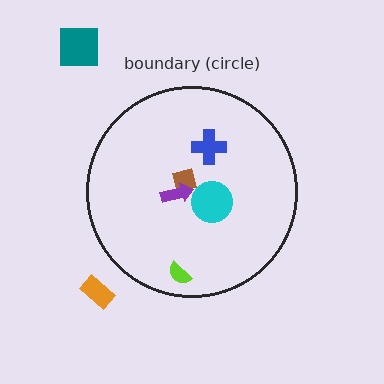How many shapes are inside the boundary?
5 inside, 2 outside.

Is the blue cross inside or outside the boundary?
Inside.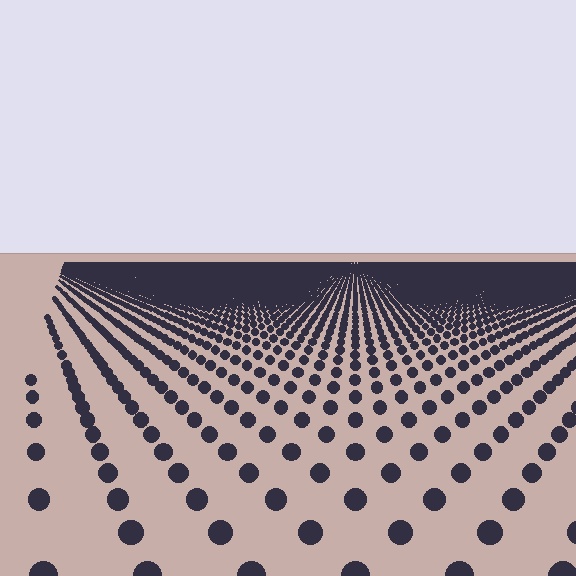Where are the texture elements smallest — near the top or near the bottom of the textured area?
Near the top.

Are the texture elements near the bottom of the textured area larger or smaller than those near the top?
Larger. Near the bottom, elements are closer to the viewer and appear at a bigger on-screen size.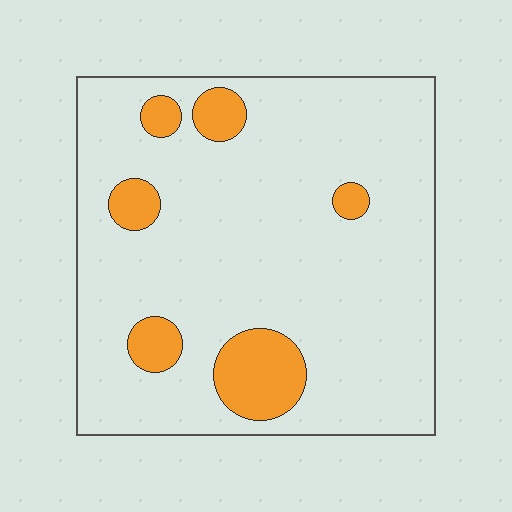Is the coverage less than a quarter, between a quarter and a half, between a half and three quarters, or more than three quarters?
Less than a quarter.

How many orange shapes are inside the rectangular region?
6.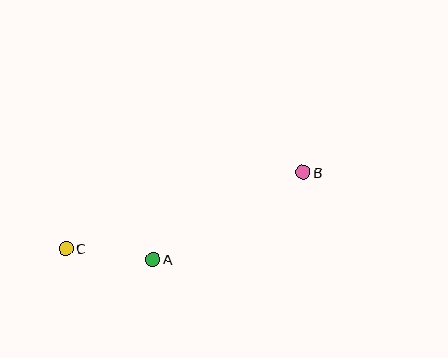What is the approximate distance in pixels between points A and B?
The distance between A and B is approximately 174 pixels.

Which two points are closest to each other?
Points A and C are closest to each other.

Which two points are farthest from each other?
Points B and C are farthest from each other.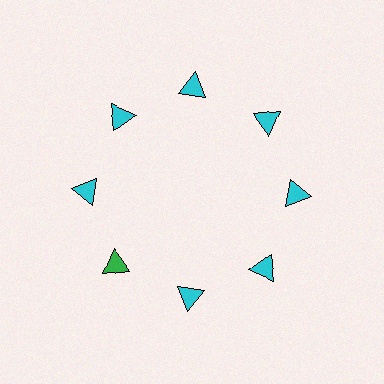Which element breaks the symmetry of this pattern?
The green triangle at roughly the 8 o'clock position breaks the symmetry. All other shapes are cyan triangles.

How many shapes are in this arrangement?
There are 8 shapes arranged in a ring pattern.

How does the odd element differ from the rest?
It has a different color: green instead of cyan.